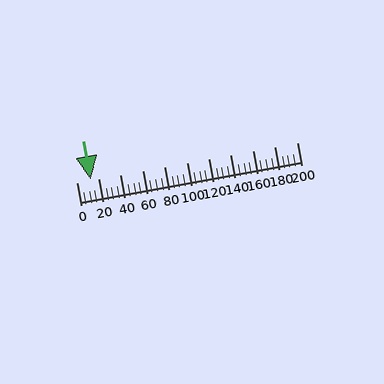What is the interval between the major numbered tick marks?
The major tick marks are spaced 20 units apart.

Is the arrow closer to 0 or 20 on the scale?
The arrow is closer to 20.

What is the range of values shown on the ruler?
The ruler shows values from 0 to 200.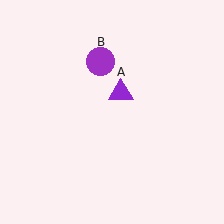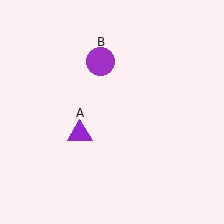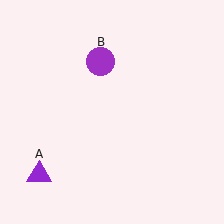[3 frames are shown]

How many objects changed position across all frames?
1 object changed position: purple triangle (object A).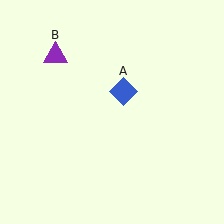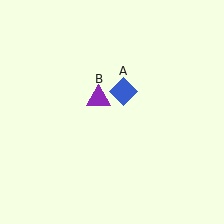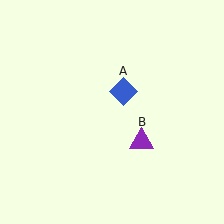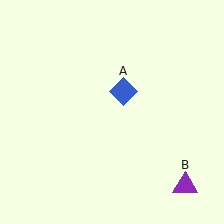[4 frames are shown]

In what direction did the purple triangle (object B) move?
The purple triangle (object B) moved down and to the right.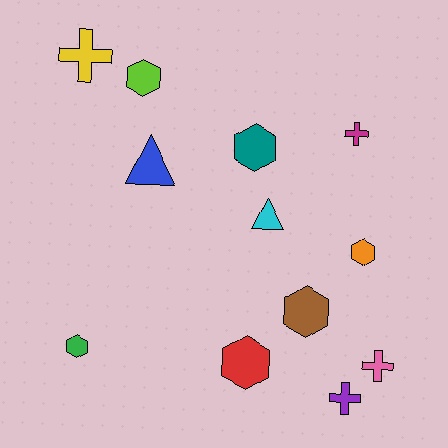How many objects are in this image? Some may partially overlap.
There are 12 objects.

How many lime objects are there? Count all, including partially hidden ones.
There is 1 lime object.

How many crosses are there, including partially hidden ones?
There are 4 crosses.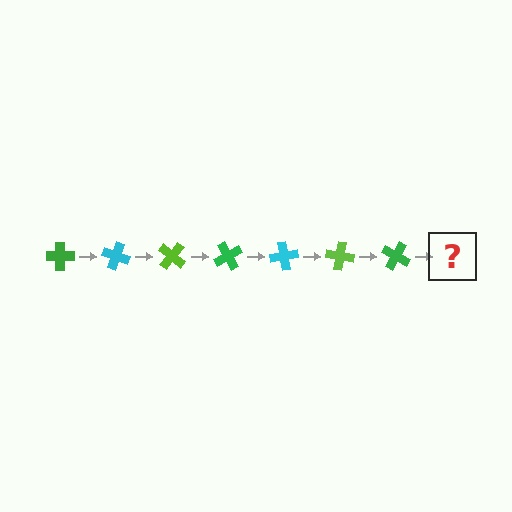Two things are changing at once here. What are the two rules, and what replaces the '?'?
The two rules are that it rotates 20 degrees each step and the color cycles through green, cyan, and lime. The '?' should be a cyan cross, rotated 140 degrees from the start.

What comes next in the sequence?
The next element should be a cyan cross, rotated 140 degrees from the start.